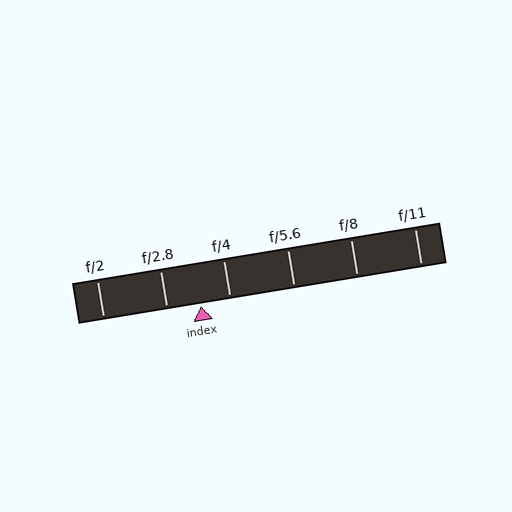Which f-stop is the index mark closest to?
The index mark is closest to f/4.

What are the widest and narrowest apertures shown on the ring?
The widest aperture shown is f/2 and the narrowest is f/11.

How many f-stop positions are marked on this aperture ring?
There are 6 f-stop positions marked.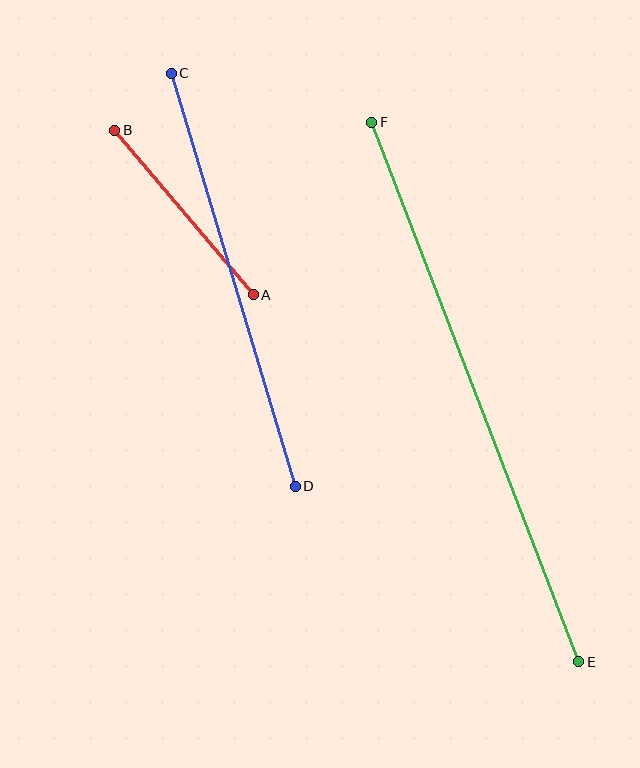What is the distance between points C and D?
The distance is approximately 431 pixels.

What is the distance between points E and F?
The distance is approximately 578 pixels.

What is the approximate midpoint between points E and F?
The midpoint is at approximately (475, 392) pixels.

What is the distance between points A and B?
The distance is approximately 215 pixels.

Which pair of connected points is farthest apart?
Points E and F are farthest apart.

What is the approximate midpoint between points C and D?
The midpoint is at approximately (233, 280) pixels.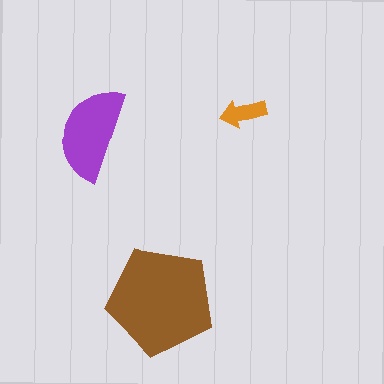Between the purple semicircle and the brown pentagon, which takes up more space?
The brown pentagon.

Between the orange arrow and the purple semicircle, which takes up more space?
The purple semicircle.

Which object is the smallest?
The orange arrow.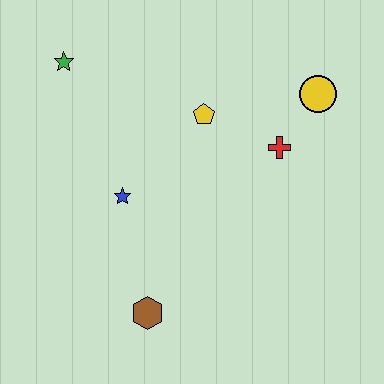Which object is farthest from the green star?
The brown hexagon is farthest from the green star.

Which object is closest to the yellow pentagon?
The red cross is closest to the yellow pentagon.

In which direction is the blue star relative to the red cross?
The blue star is to the left of the red cross.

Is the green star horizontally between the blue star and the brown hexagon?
No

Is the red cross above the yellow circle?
No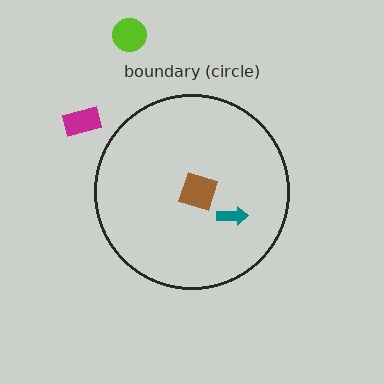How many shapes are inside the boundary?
2 inside, 2 outside.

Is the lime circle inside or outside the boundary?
Outside.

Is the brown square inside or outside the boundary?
Inside.